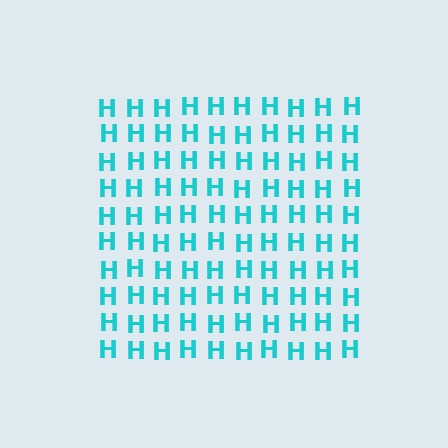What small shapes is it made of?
It is made of small letter H's.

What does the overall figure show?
The overall figure shows a square.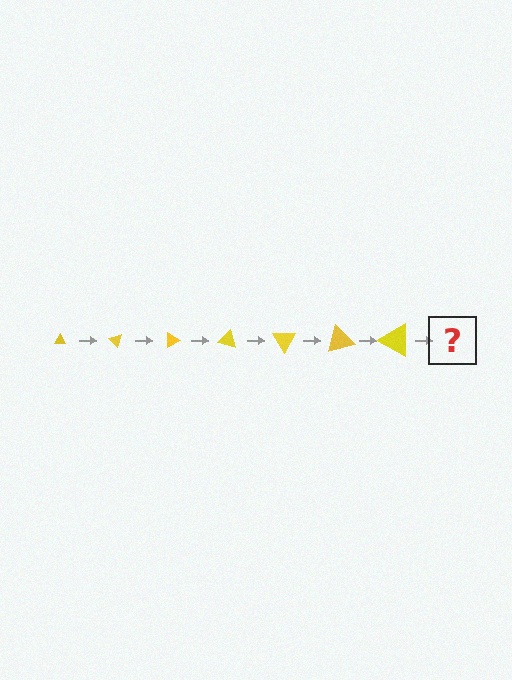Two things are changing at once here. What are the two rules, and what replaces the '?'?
The two rules are that the triangle grows larger each step and it rotates 45 degrees each step. The '?' should be a triangle, larger than the previous one and rotated 315 degrees from the start.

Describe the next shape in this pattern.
It should be a triangle, larger than the previous one and rotated 315 degrees from the start.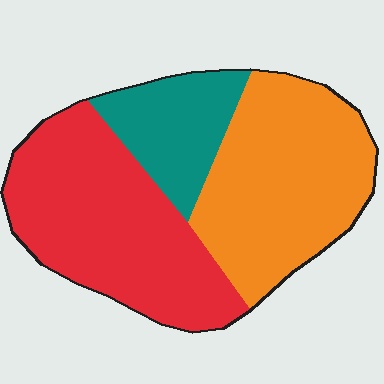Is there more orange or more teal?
Orange.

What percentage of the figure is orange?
Orange takes up between a third and a half of the figure.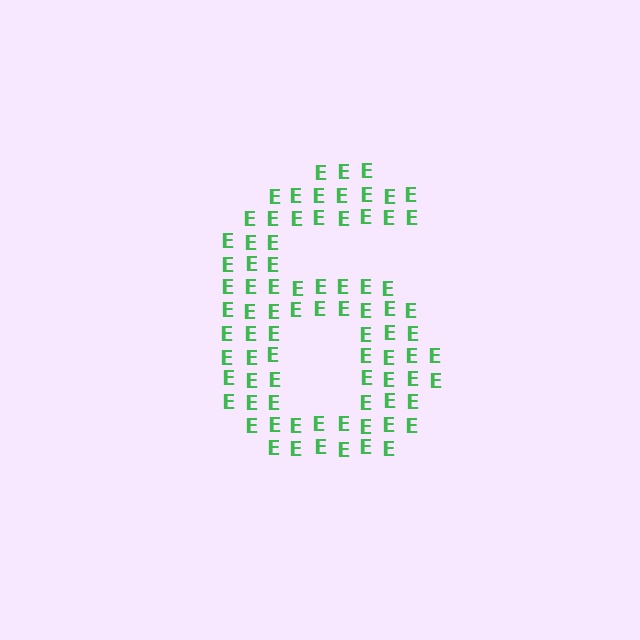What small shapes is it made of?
It is made of small letter E's.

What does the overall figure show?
The overall figure shows the digit 6.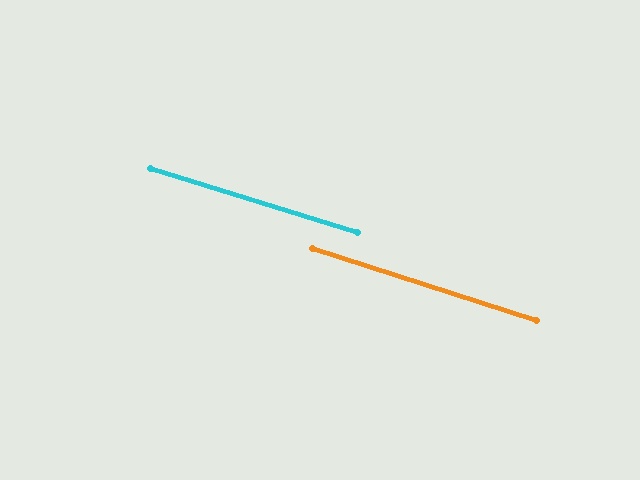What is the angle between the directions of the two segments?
Approximately 1 degree.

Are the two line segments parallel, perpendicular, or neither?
Parallel — their directions differ by only 0.9°.